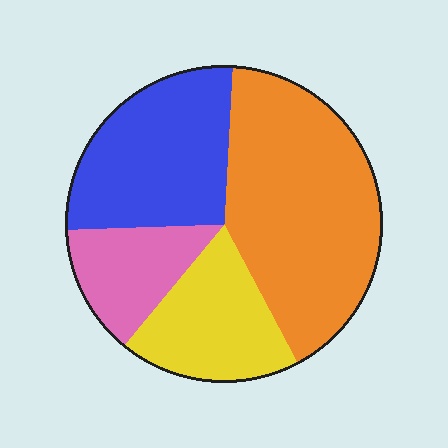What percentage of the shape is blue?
Blue takes up between a sixth and a third of the shape.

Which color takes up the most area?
Orange, at roughly 40%.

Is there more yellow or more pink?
Yellow.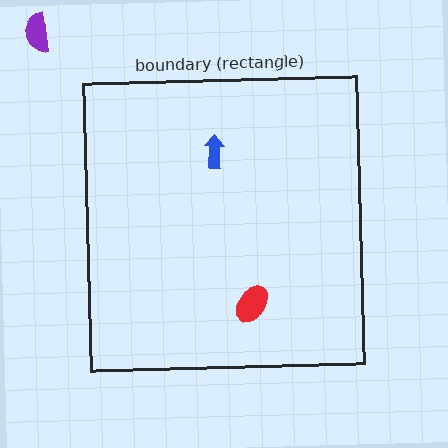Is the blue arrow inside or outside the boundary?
Inside.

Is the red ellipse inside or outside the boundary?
Inside.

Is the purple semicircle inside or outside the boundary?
Outside.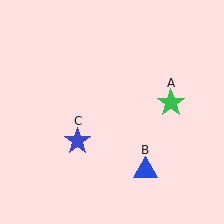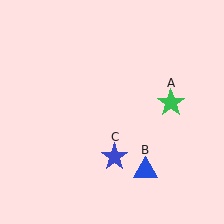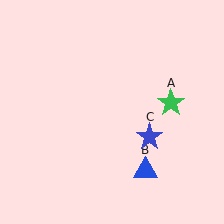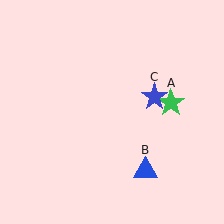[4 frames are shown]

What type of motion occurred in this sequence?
The blue star (object C) rotated counterclockwise around the center of the scene.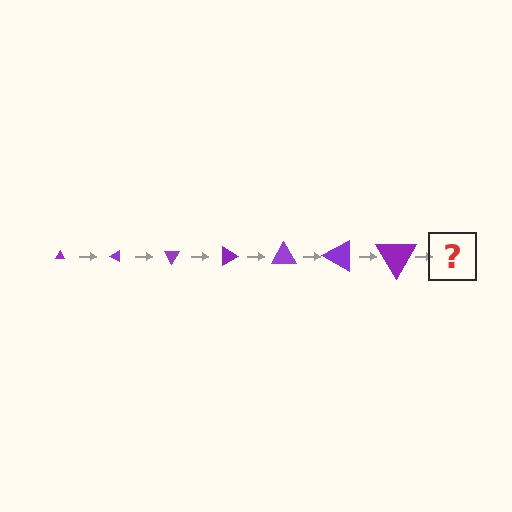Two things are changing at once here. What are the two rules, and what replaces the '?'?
The two rules are that the triangle grows larger each step and it rotates 30 degrees each step. The '?' should be a triangle, larger than the previous one and rotated 210 degrees from the start.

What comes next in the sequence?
The next element should be a triangle, larger than the previous one and rotated 210 degrees from the start.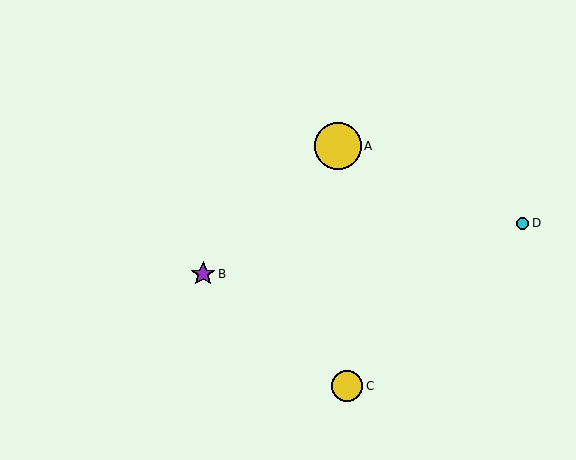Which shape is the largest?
The yellow circle (labeled A) is the largest.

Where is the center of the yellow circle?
The center of the yellow circle is at (338, 146).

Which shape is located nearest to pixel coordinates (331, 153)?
The yellow circle (labeled A) at (338, 146) is nearest to that location.